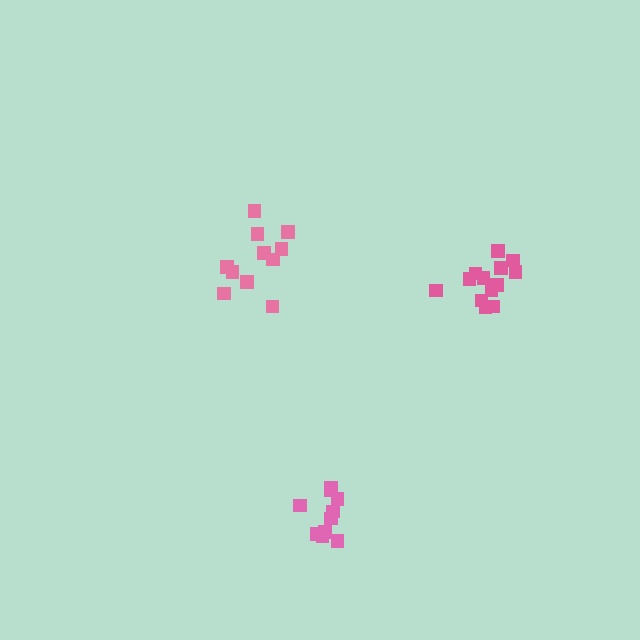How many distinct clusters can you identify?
There are 3 distinct clusters.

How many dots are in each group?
Group 1: 11 dots, Group 2: 13 dots, Group 3: 10 dots (34 total).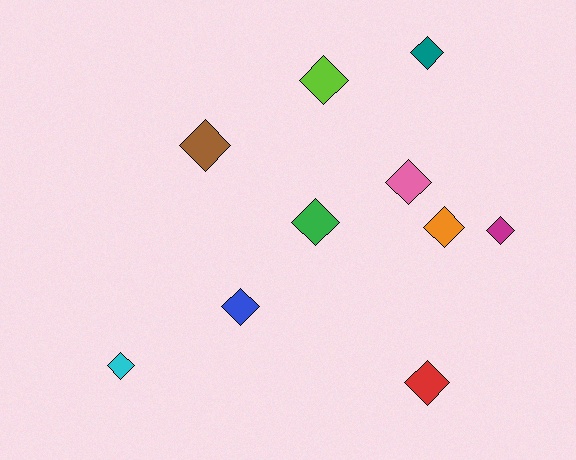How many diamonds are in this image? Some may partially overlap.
There are 10 diamonds.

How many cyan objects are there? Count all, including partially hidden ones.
There is 1 cyan object.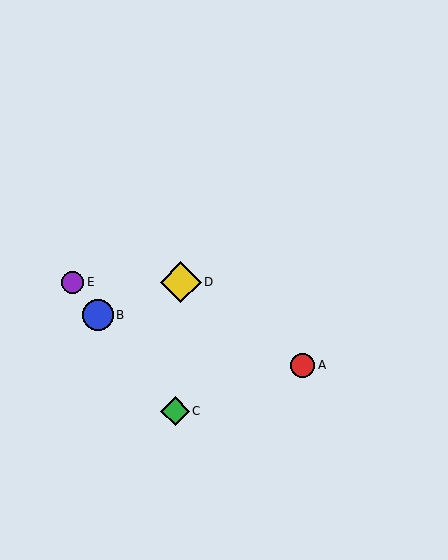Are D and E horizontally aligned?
Yes, both are at y≈282.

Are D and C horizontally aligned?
No, D is at y≈282 and C is at y≈411.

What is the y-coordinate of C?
Object C is at y≈411.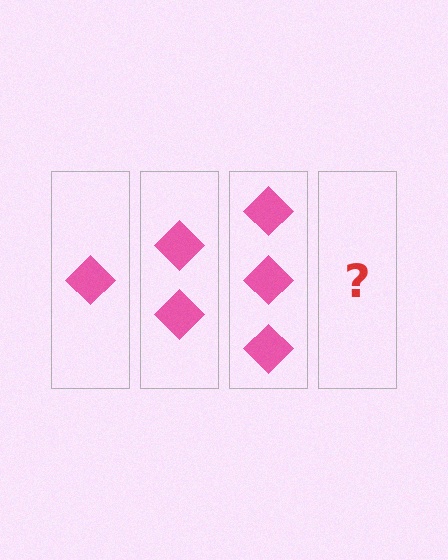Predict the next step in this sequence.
The next step is 4 diamonds.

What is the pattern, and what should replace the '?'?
The pattern is that each step adds one more diamond. The '?' should be 4 diamonds.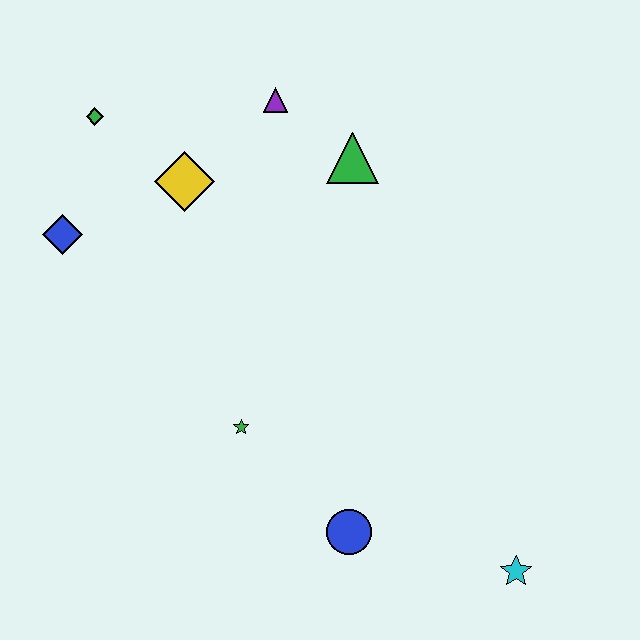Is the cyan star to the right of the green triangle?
Yes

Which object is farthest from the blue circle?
The green diamond is farthest from the blue circle.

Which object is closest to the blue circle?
The green star is closest to the blue circle.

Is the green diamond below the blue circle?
No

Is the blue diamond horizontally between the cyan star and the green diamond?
No